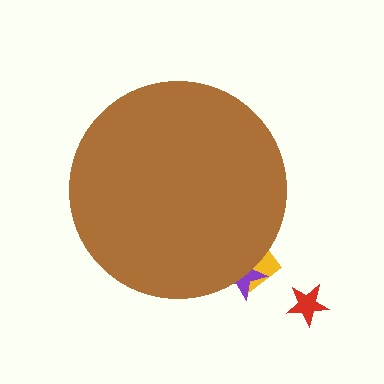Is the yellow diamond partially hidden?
Yes, the yellow diamond is partially hidden behind the brown circle.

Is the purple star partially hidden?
Yes, the purple star is partially hidden behind the brown circle.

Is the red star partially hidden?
No, the red star is fully visible.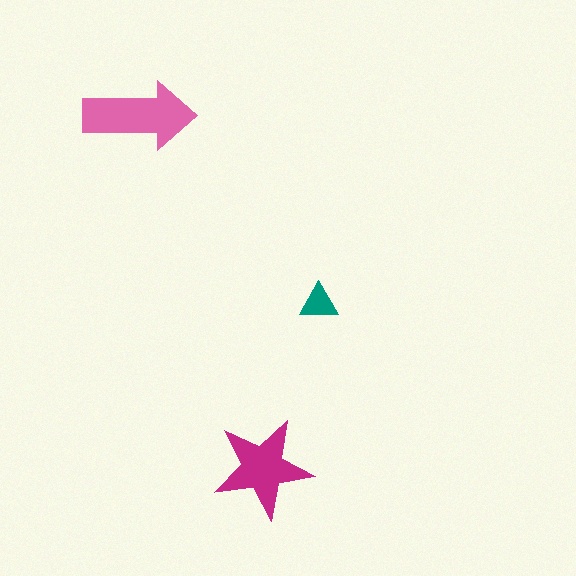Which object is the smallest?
The teal triangle.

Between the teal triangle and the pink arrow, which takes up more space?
The pink arrow.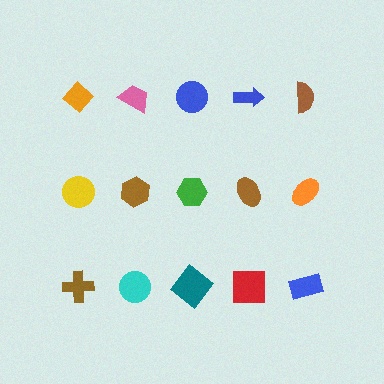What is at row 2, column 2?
A brown hexagon.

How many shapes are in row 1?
5 shapes.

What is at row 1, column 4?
A blue arrow.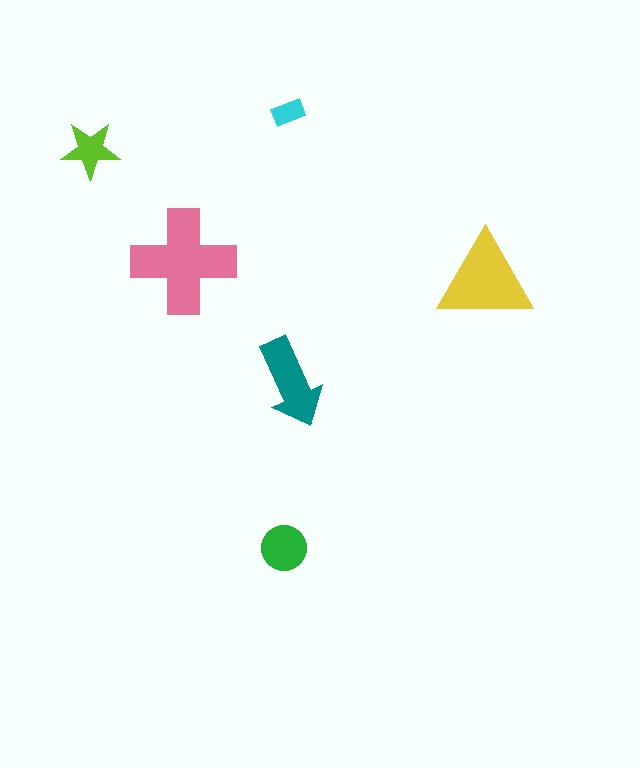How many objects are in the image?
There are 6 objects in the image.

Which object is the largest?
The pink cross.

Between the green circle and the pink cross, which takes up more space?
The pink cross.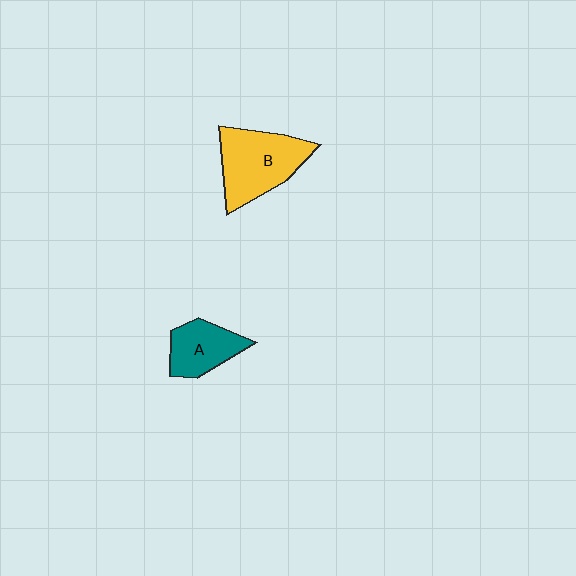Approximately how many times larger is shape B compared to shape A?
Approximately 1.6 times.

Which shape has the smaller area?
Shape A (teal).